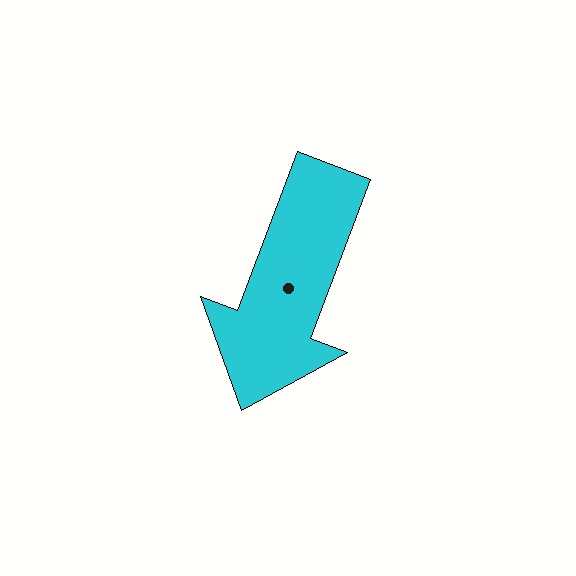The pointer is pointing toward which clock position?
Roughly 7 o'clock.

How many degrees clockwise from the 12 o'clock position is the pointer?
Approximately 201 degrees.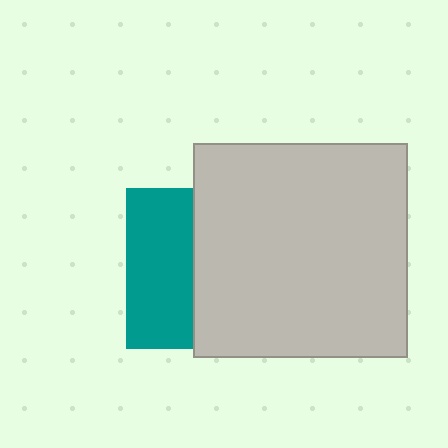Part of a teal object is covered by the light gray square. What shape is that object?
It is a square.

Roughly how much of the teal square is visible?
A small part of it is visible (roughly 42%).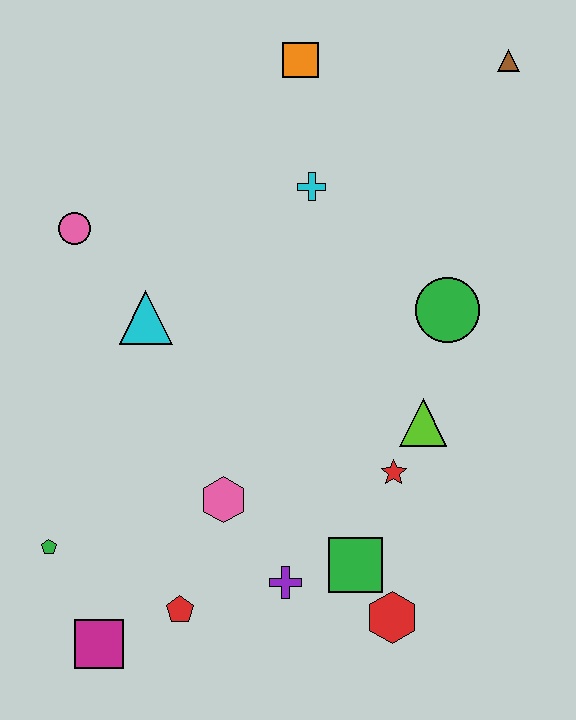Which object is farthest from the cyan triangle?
The brown triangle is farthest from the cyan triangle.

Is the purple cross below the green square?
Yes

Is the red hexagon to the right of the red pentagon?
Yes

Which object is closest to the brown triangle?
The orange square is closest to the brown triangle.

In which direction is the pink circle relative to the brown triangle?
The pink circle is to the left of the brown triangle.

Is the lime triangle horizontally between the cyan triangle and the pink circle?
No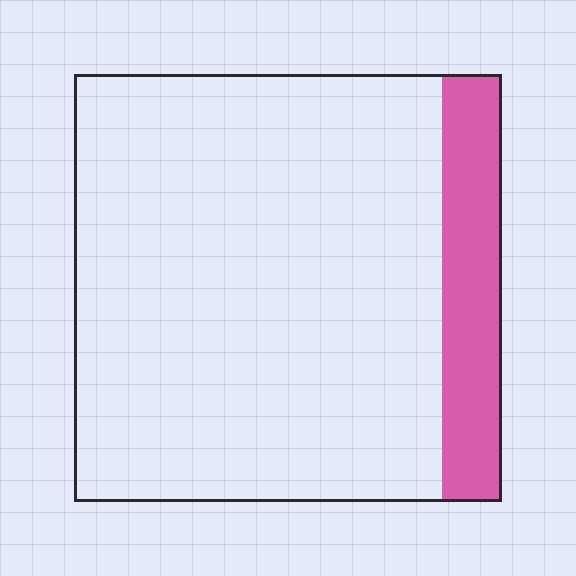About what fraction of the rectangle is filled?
About one eighth (1/8).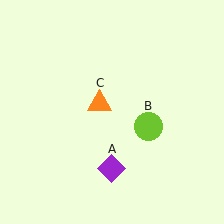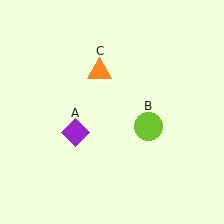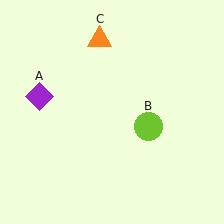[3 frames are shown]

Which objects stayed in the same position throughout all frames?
Lime circle (object B) remained stationary.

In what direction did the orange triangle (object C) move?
The orange triangle (object C) moved up.